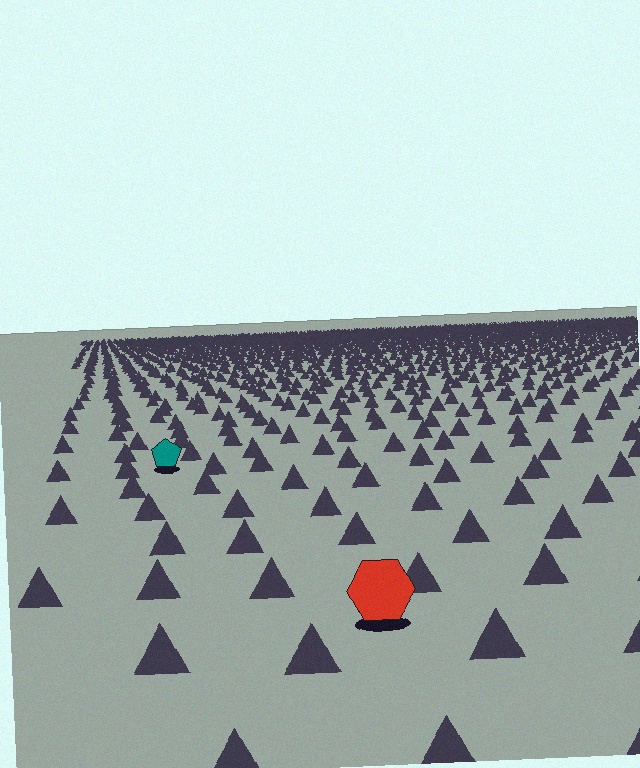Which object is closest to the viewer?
The red hexagon is closest. The texture marks near it are larger and more spread out.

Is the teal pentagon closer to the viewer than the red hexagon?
No. The red hexagon is closer — you can tell from the texture gradient: the ground texture is coarser near it.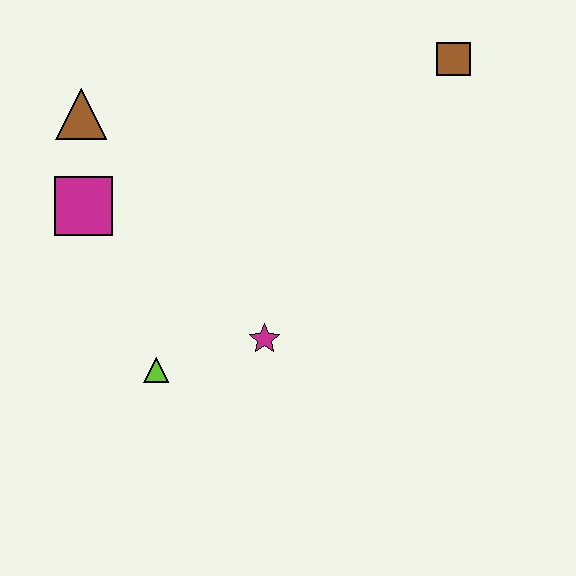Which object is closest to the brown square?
The magenta star is closest to the brown square.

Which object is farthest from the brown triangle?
The brown square is farthest from the brown triangle.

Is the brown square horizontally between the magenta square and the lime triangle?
No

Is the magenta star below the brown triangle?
Yes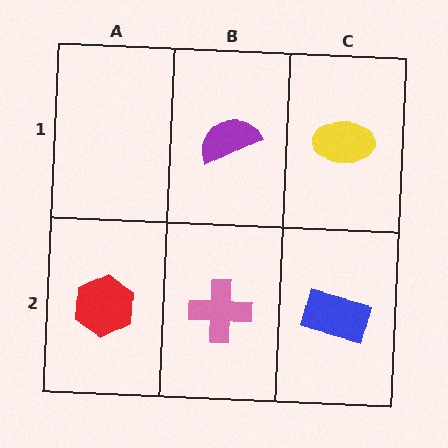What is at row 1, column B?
A purple semicircle.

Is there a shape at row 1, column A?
No, that cell is empty.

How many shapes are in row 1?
2 shapes.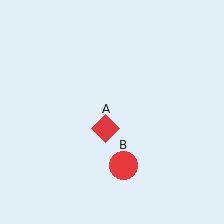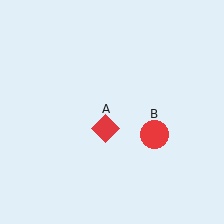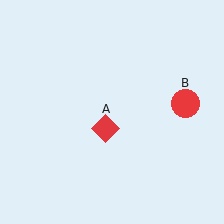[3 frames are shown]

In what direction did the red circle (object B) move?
The red circle (object B) moved up and to the right.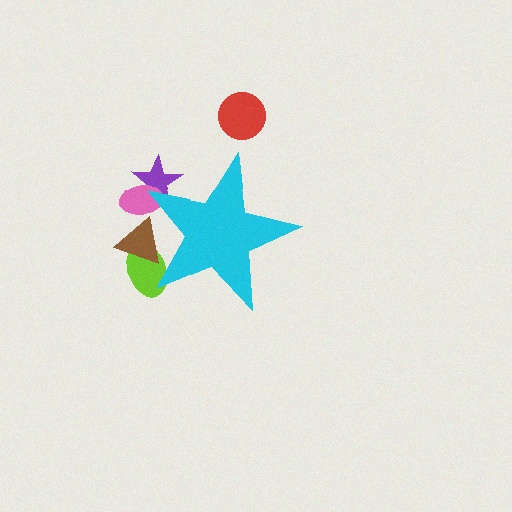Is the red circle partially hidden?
No, the red circle is fully visible.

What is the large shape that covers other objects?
A cyan star.